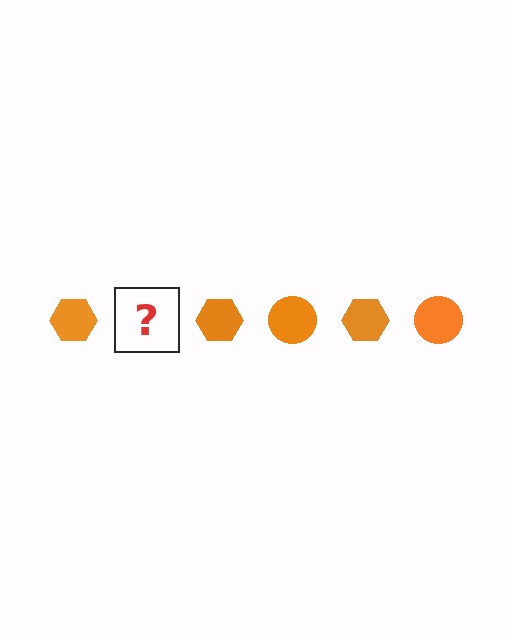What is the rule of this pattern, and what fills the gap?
The rule is that the pattern cycles through hexagon, circle shapes in orange. The gap should be filled with an orange circle.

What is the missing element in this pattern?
The missing element is an orange circle.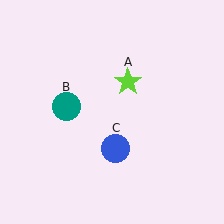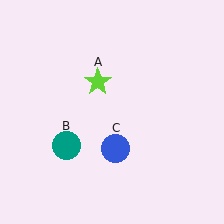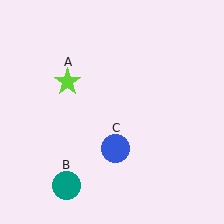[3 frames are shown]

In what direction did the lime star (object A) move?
The lime star (object A) moved left.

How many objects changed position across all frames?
2 objects changed position: lime star (object A), teal circle (object B).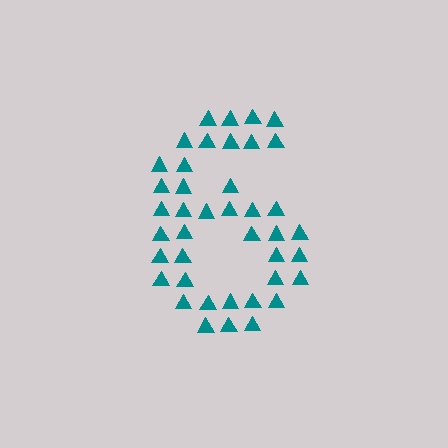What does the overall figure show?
The overall figure shows the digit 6.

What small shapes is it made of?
It is made of small triangles.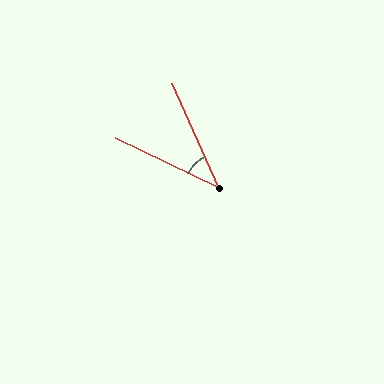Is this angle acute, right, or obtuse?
It is acute.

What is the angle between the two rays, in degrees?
Approximately 40 degrees.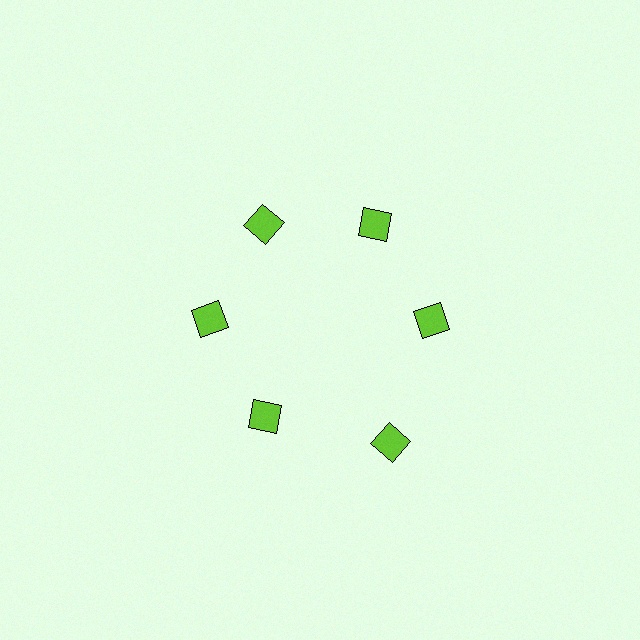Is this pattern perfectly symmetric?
No. The 6 lime squares are arranged in a ring, but one element near the 5 o'clock position is pushed outward from the center, breaking the 6-fold rotational symmetry.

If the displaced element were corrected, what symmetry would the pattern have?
It would have 6-fold rotational symmetry — the pattern would map onto itself every 60 degrees.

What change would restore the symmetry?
The symmetry would be restored by moving it inward, back onto the ring so that all 6 squares sit at equal angles and equal distance from the center.